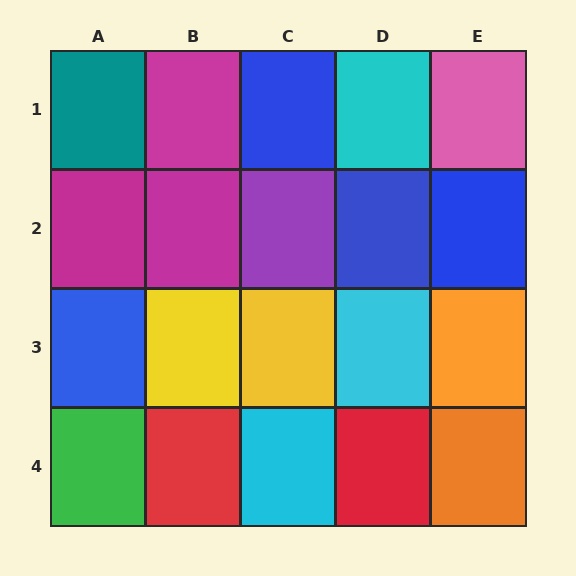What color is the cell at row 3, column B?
Yellow.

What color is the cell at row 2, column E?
Blue.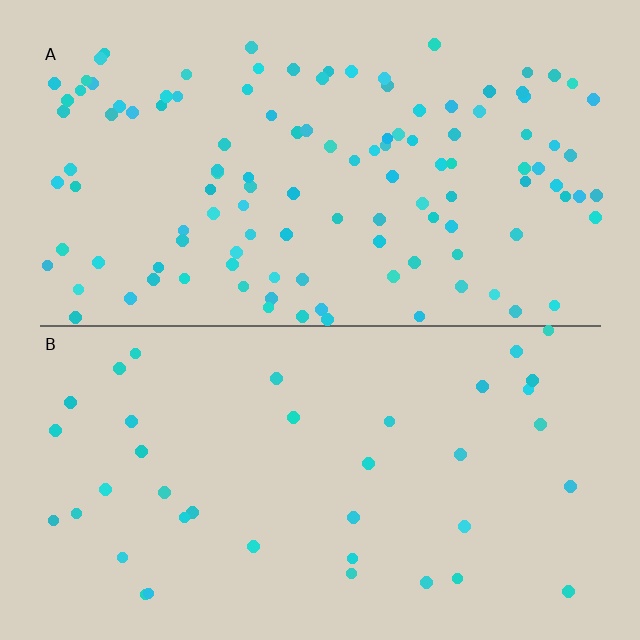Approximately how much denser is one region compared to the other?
Approximately 3.1× — region A over region B.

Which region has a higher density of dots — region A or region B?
A (the top).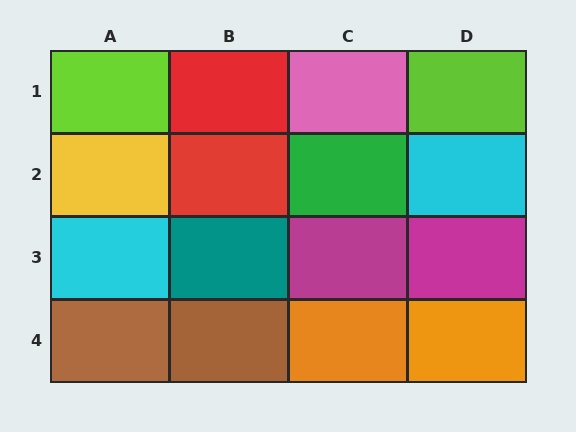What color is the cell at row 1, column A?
Lime.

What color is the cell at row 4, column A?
Brown.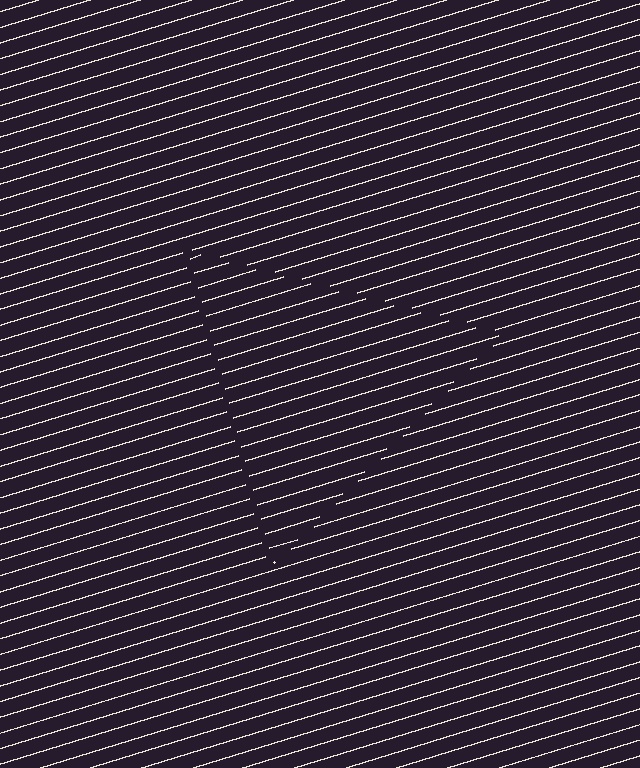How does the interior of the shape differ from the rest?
The interior of the shape contains the same grating, shifted by half a period — the contour is defined by the phase discontinuity where line-ends from the inner and outer gratings abut.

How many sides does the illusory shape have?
3 sides — the line-ends trace a triangle.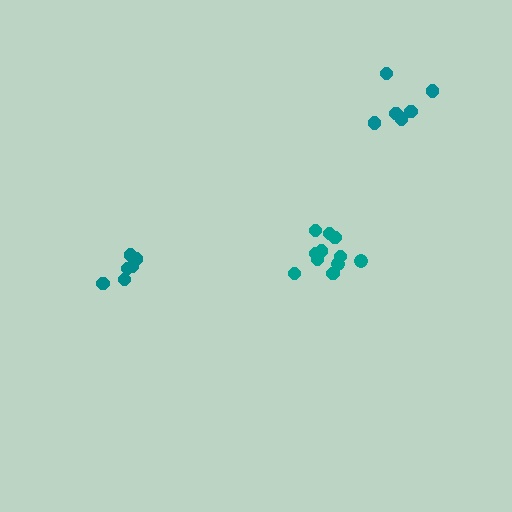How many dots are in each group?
Group 1: 6 dots, Group 2: 6 dots, Group 3: 11 dots (23 total).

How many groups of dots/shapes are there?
There are 3 groups.